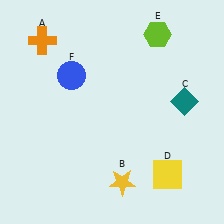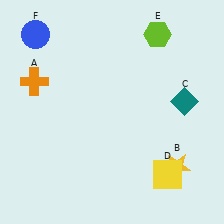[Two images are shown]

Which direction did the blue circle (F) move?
The blue circle (F) moved up.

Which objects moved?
The objects that moved are: the orange cross (A), the yellow star (B), the blue circle (F).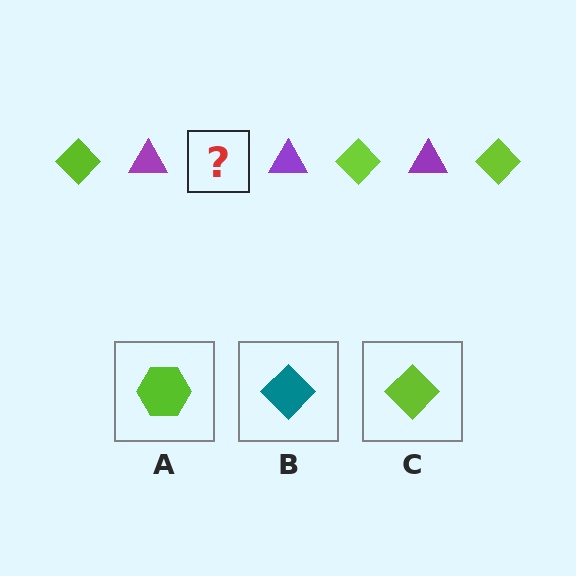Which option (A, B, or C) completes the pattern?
C.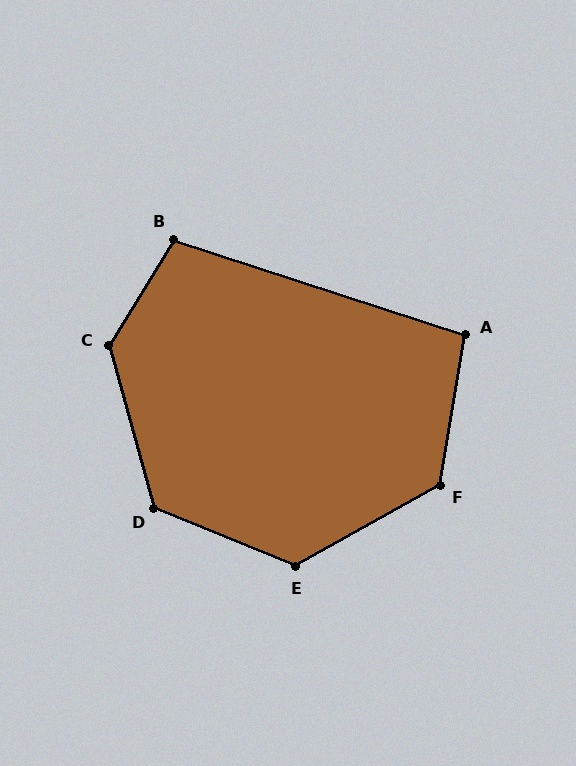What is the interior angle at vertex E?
Approximately 129 degrees (obtuse).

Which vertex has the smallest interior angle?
A, at approximately 99 degrees.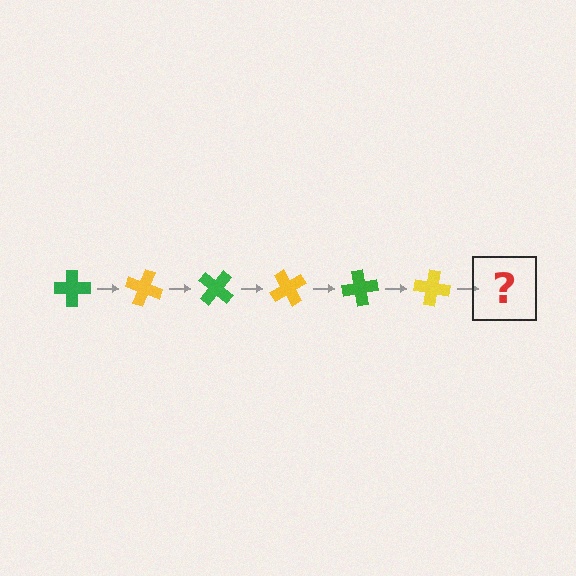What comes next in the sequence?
The next element should be a green cross, rotated 120 degrees from the start.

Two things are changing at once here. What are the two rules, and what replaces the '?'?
The two rules are that it rotates 20 degrees each step and the color cycles through green and yellow. The '?' should be a green cross, rotated 120 degrees from the start.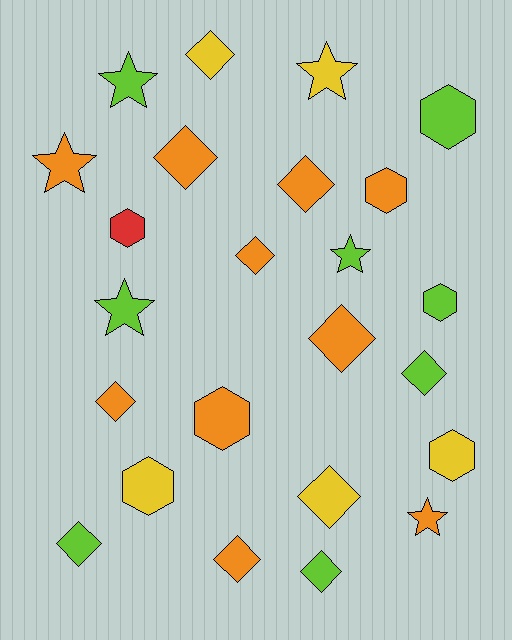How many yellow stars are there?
There is 1 yellow star.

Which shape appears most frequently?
Diamond, with 11 objects.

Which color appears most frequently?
Orange, with 10 objects.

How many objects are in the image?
There are 24 objects.